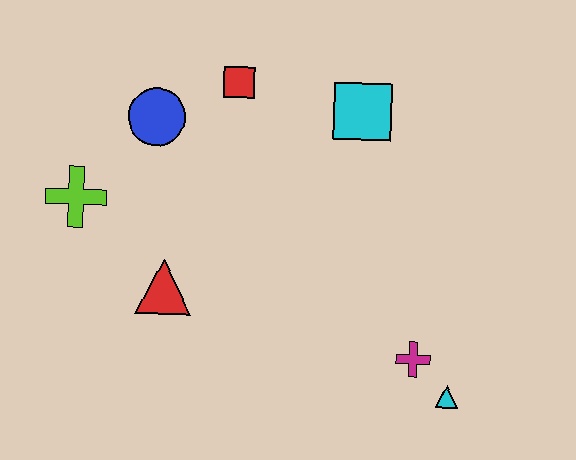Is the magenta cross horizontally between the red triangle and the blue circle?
No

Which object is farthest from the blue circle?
The cyan triangle is farthest from the blue circle.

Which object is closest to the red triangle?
The lime cross is closest to the red triangle.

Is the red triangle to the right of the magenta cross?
No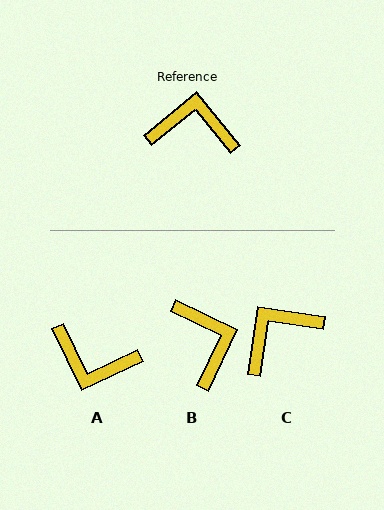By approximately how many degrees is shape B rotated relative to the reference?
Approximately 65 degrees clockwise.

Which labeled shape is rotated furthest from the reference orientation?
A, about 166 degrees away.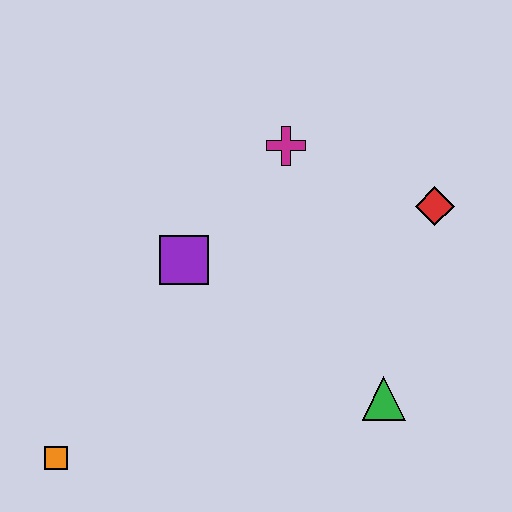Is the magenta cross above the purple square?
Yes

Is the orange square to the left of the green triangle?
Yes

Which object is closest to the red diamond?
The magenta cross is closest to the red diamond.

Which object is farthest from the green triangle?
The orange square is farthest from the green triangle.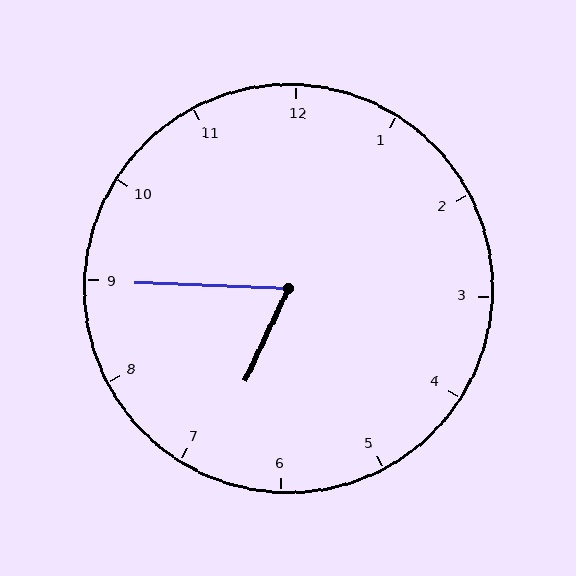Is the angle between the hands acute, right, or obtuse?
It is acute.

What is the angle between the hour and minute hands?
Approximately 68 degrees.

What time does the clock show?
6:45.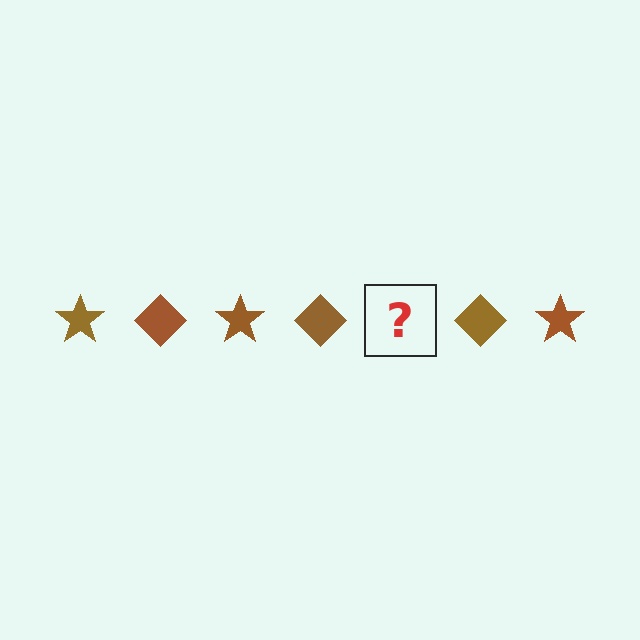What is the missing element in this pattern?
The missing element is a brown star.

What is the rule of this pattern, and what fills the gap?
The rule is that the pattern cycles through star, diamond shapes in brown. The gap should be filled with a brown star.